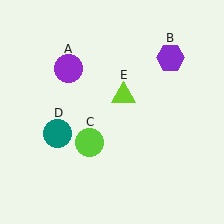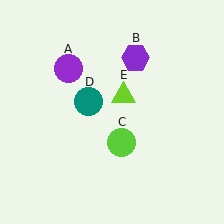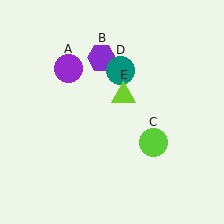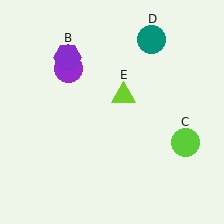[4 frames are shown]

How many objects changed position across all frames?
3 objects changed position: purple hexagon (object B), lime circle (object C), teal circle (object D).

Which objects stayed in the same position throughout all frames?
Purple circle (object A) and lime triangle (object E) remained stationary.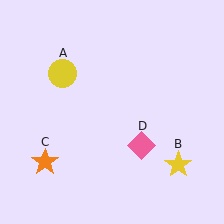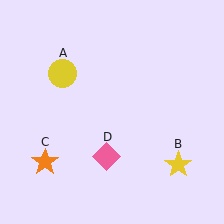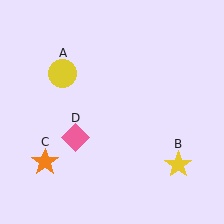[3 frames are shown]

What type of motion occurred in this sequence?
The pink diamond (object D) rotated clockwise around the center of the scene.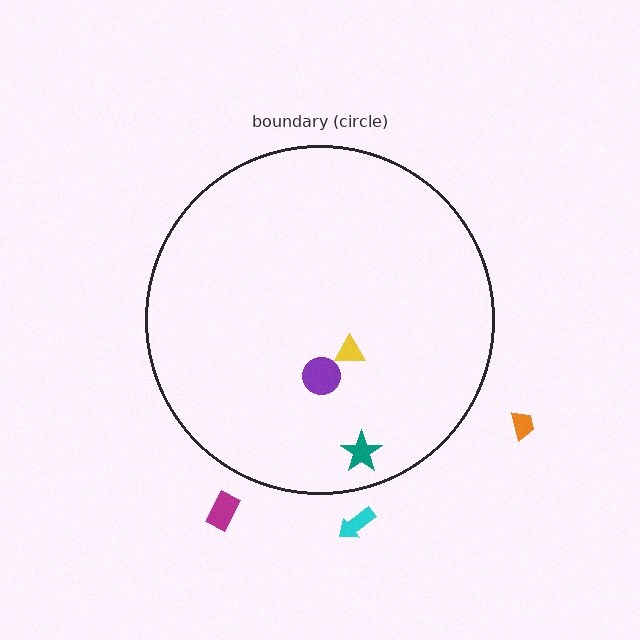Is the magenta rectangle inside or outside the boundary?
Outside.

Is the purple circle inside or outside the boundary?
Inside.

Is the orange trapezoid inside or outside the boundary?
Outside.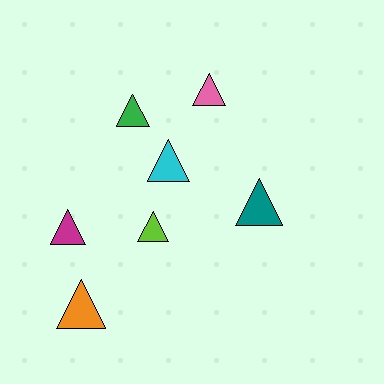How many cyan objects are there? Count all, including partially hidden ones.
There is 1 cyan object.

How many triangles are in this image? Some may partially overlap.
There are 7 triangles.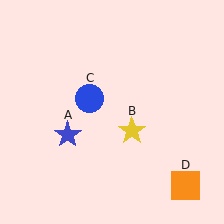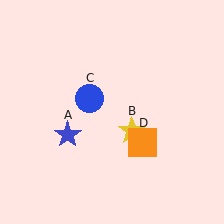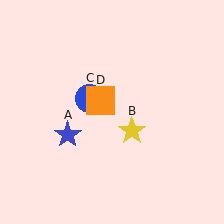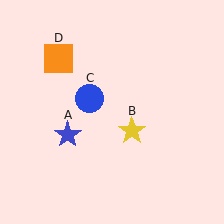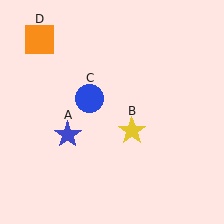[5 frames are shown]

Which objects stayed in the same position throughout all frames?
Blue star (object A) and yellow star (object B) and blue circle (object C) remained stationary.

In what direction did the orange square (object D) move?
The orange square (object D) moved up and to the left.